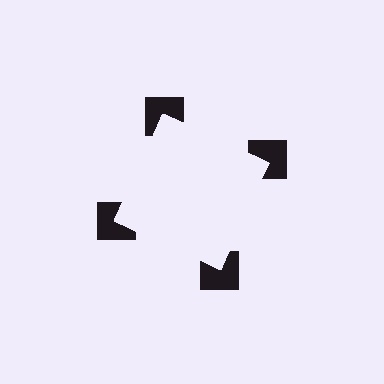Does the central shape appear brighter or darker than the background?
It typically appears slightly brighter than the background, even though no actual brightness change is drawn.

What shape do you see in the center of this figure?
An illusory square — its edges are inferred from the aligned wedge cuts in the notched squares, not physically drawn.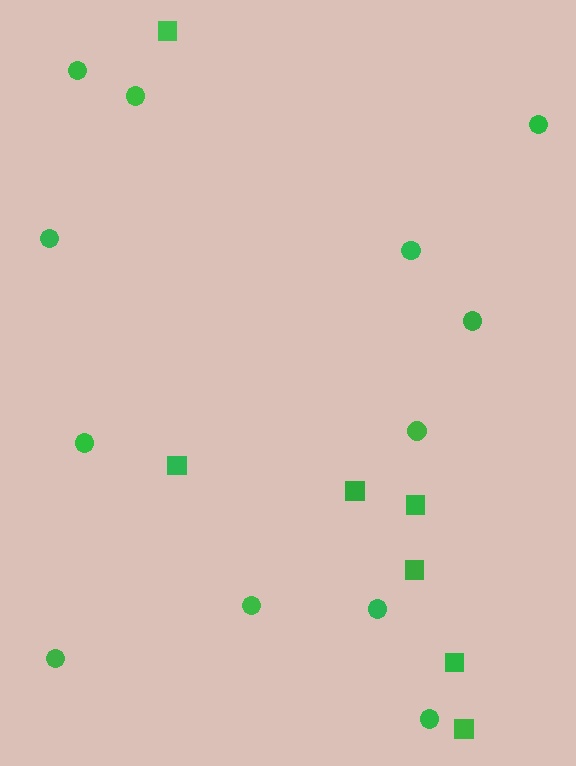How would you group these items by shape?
There are 2 groups: one group of squares (7) and one group of circles (12).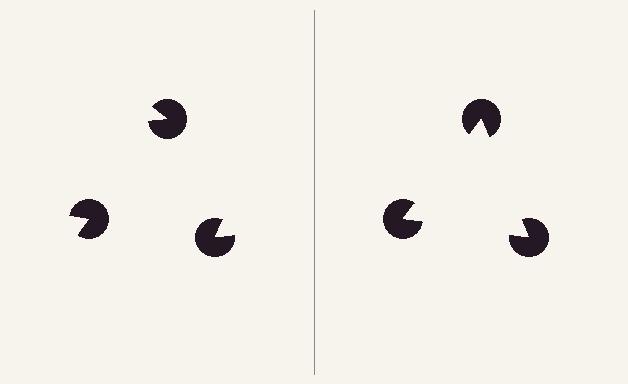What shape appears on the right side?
An illusory triangle.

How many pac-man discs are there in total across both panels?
6 — 3 on each side.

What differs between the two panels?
The pac-man discs are positioned identically on both sides; only the wedge orientations differ. On the right they align to a triangle; on the left they are misaligned.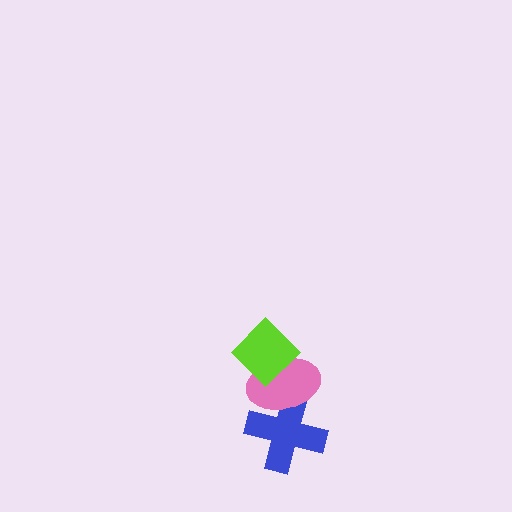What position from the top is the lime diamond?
The lime diamond is 1st from the top.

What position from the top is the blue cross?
The blue cross is 3rd from the top.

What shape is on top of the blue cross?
The pink ellipse is on top of the blue cross.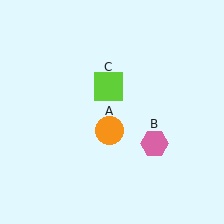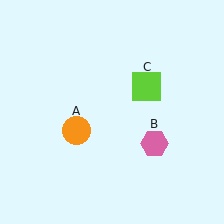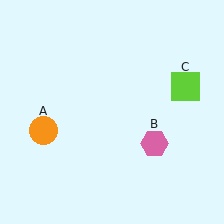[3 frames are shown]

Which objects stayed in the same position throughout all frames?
Pink hexagon (object B) remained stationary.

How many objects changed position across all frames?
2 objects changed position: orange circle (object A), lime square (object C).